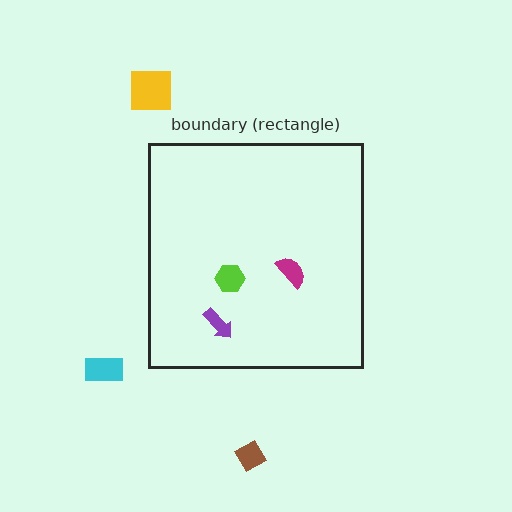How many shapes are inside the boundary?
3 inside, 3 outside.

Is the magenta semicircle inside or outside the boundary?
Inside.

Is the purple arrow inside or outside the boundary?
Inside.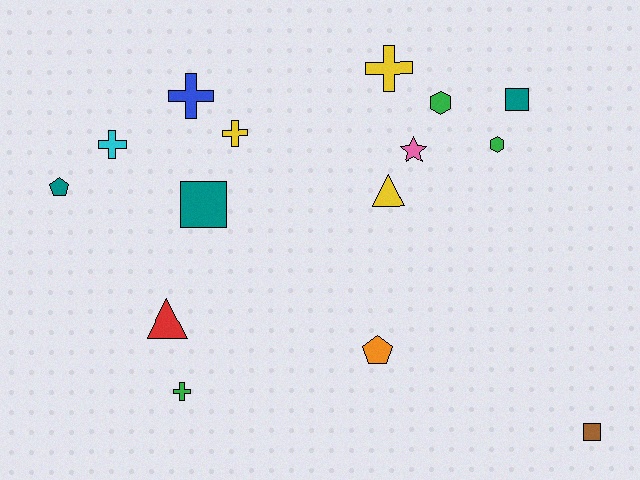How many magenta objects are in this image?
There are no magenta objects.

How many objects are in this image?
There are 15 objects.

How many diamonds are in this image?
There are no diamonds.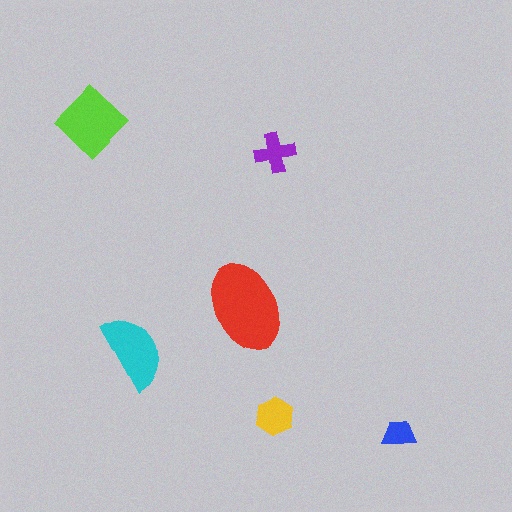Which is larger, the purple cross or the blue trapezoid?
The purple cross.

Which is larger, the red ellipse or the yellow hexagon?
The red ellipse.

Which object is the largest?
The red ellipse.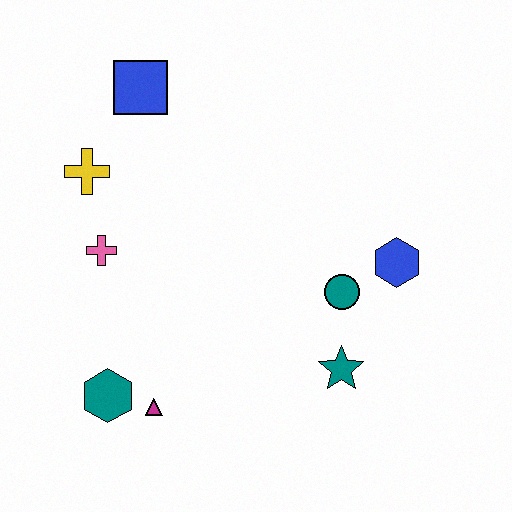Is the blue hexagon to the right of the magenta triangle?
Yes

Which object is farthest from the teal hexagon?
The blue hexagon is farthest from the teal hexagon.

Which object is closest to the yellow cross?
The pink cross is closest to the yellow cross.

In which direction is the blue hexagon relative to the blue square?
The blue hexagon is to the right of the blue square.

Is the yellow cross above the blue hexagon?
Yes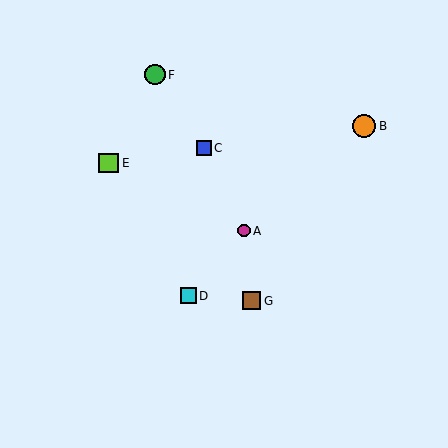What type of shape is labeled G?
Shape G is a brown square.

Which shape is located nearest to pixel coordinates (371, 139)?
The orange circle (labeled B) at (364, 126) is nearest to that location.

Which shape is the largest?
The orange circle (labeled B) is the largest.